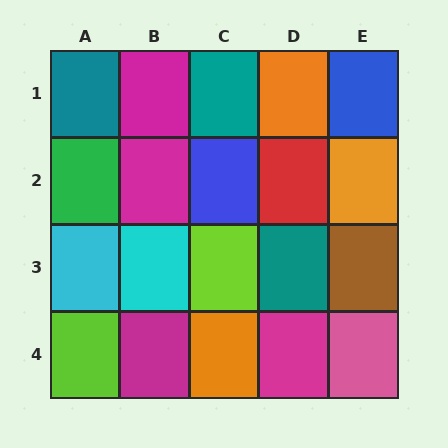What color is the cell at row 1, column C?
Teal.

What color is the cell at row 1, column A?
Teal.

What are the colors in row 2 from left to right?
Green, magenta, blue, red, orange.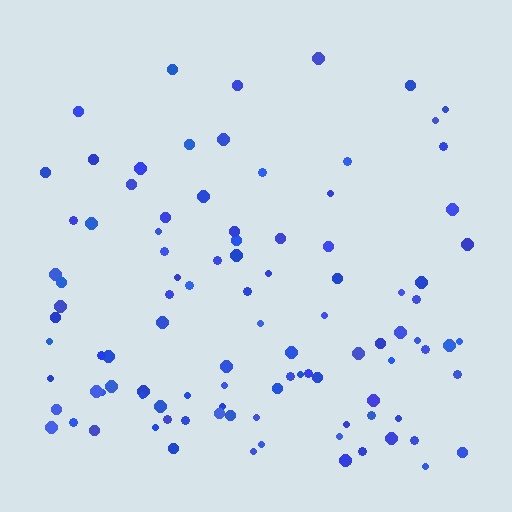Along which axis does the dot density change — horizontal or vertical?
Vertical.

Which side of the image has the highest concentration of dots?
The bottom.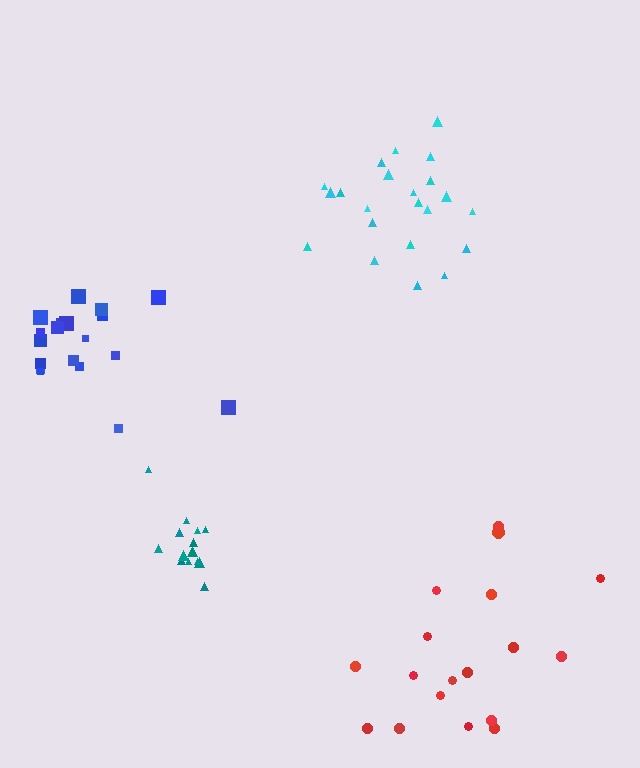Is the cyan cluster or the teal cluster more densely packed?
Teal.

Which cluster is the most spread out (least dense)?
Red.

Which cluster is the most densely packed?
Teal.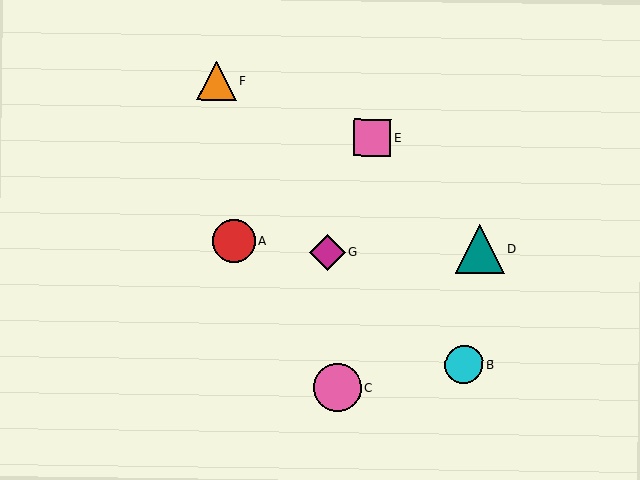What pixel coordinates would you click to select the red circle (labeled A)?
Click at (234, 241) to select the red circle A.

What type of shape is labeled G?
Shape G is a magenta diamond.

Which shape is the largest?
The teal triangle (labeled D) is the largest.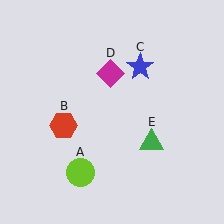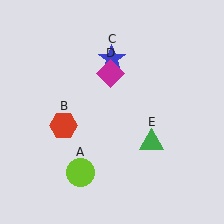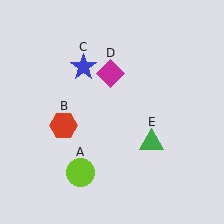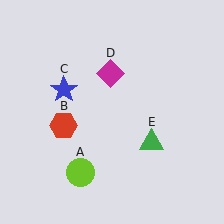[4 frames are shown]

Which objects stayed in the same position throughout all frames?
Lime circle (object A) and red hexagon (object B) and magenta diamond (object D) and green triangle (object E) remained stationary.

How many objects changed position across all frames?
1 object changed position: blue star (object C).